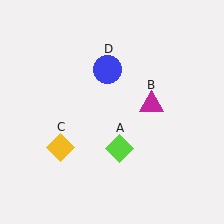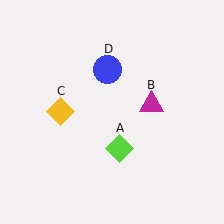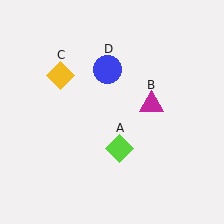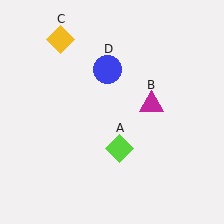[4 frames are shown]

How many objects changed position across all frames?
1 object changed position: yellow diamond (object C).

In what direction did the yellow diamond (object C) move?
The yellow diamond (object C) moved up.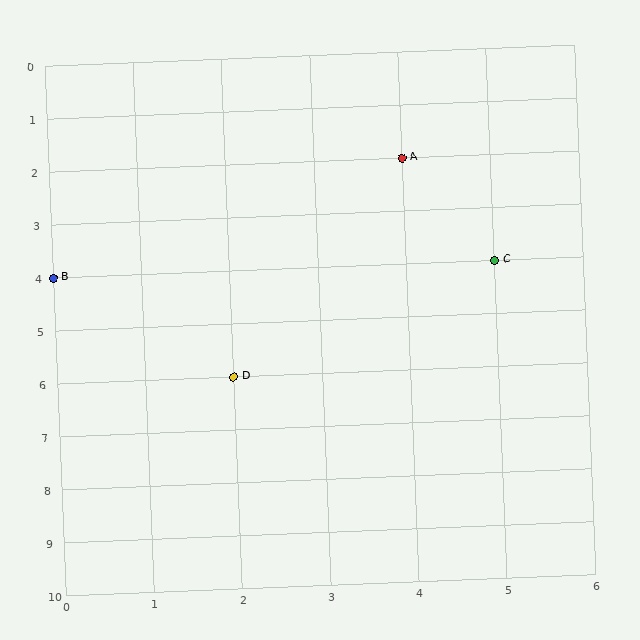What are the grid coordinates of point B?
Point B is at grid coordinates (0, 4).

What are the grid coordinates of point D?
Point D is at grid coordinates (2, 6).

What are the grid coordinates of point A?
Point A is at grid coordinates (4, 2).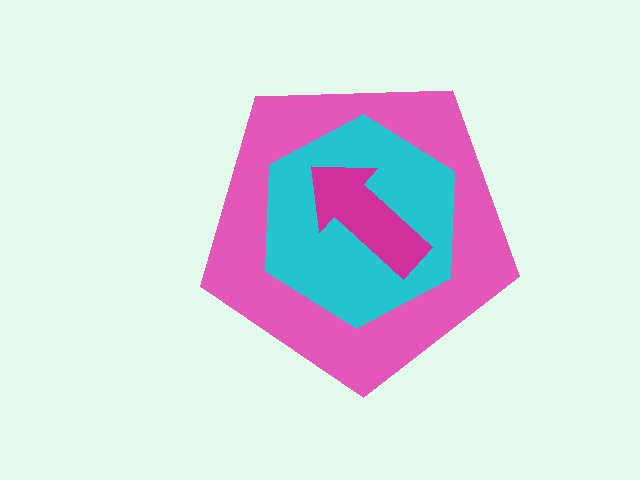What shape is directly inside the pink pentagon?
The cyan hexagon.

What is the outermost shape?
The pink pentagon.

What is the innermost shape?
The magenta arrow.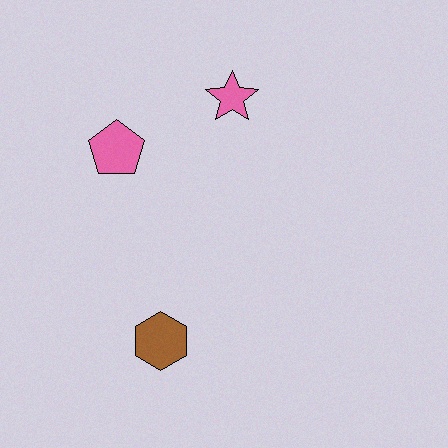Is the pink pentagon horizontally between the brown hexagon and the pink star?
No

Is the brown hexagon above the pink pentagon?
No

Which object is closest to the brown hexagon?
The pink pentagon is closest to the brown hexagon.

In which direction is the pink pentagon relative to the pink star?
The pink pentagon is to the left of the pink star.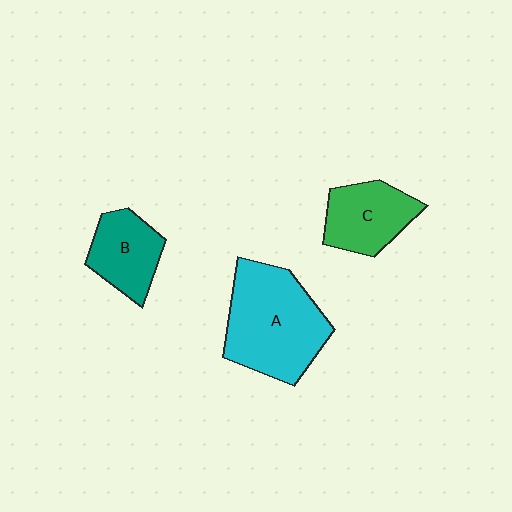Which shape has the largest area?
Shape A (cyan).